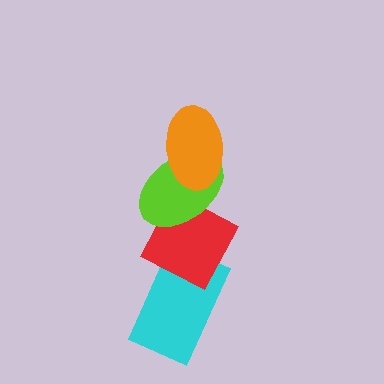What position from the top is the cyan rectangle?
The cyan rectangle is 4th from the top.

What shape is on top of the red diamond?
The lime ellipse is on top of the red diamond.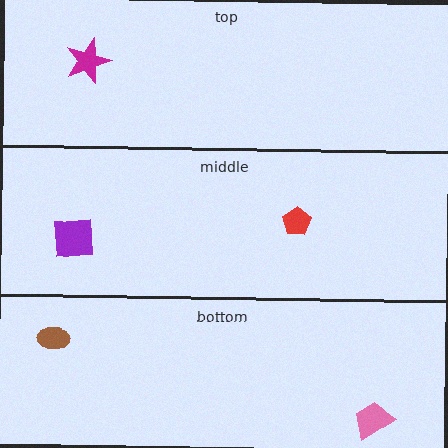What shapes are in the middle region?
The red pentagon, the purple square.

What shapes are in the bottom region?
The pink trapezoid, the brown ellipse.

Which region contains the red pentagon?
The middle region.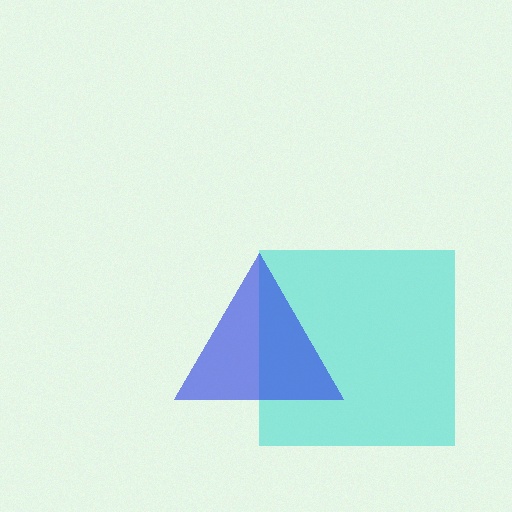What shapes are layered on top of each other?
The layered shapes are: a cyan square, a blue triangle.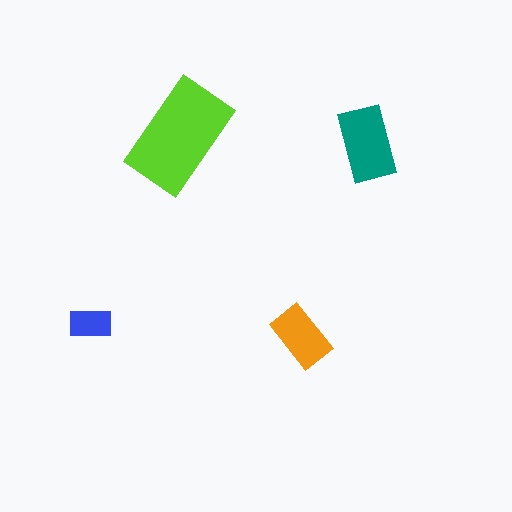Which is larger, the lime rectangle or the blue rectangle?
The lime one.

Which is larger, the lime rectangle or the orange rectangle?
The lime one.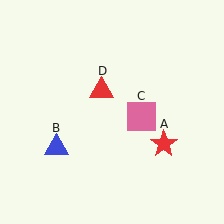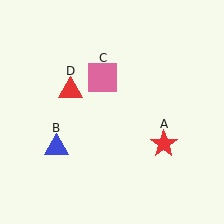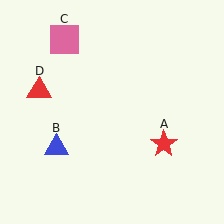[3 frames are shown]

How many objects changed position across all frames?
2 objects changed position: pink square (object C), red triangle (object D).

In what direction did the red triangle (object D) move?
The red triangle (object D) moved left.